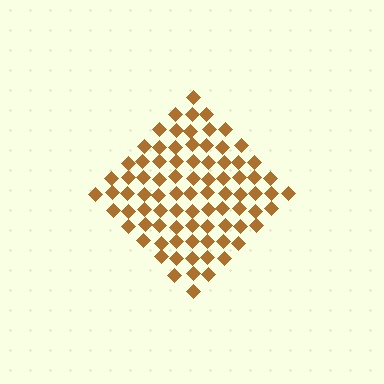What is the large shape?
The large shape is a diamond.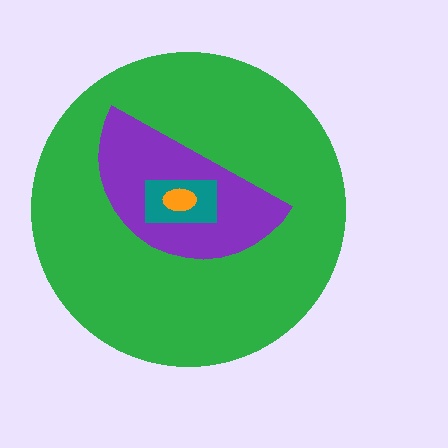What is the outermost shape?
The green circle.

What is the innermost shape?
The orange ellipse.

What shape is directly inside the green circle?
The purple semicircle.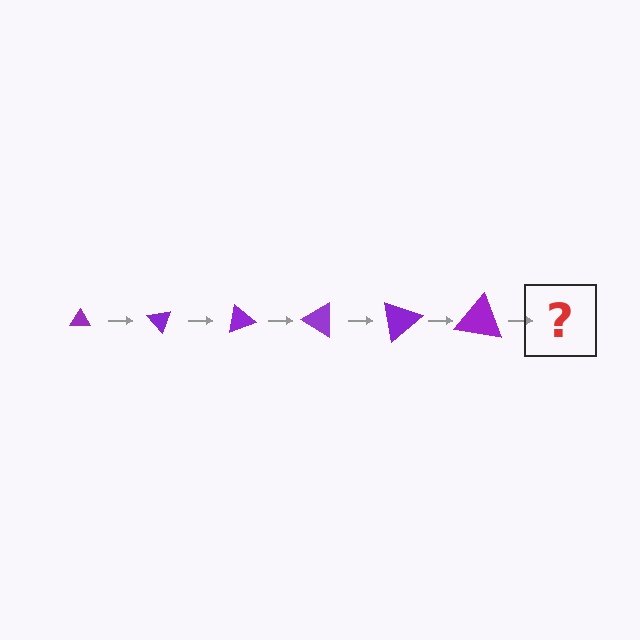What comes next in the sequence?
The next element should be a triangle, larger than the previous one and rotated 300 degrees from the start.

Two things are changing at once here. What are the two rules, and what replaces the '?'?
The two rules are that the triangle grows larger each step and it rotates 50 degrees each step. The '?' should be a triangle, larger than the previous one and rotated 300 degrees from the start.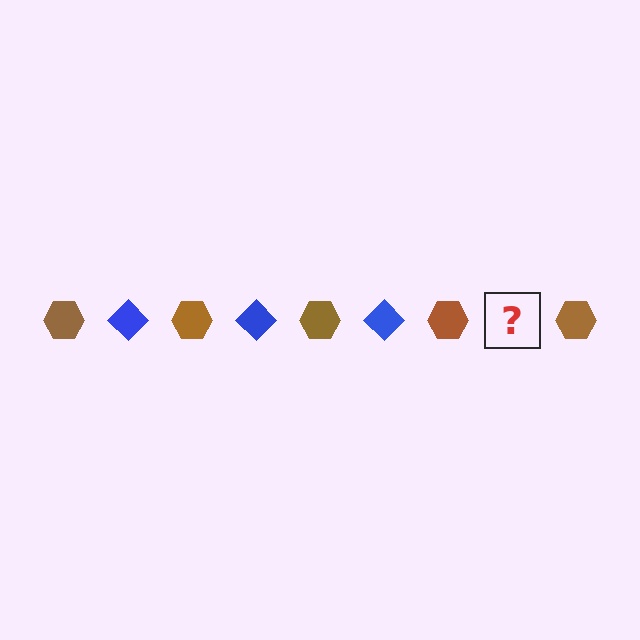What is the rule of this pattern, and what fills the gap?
The rule is that the pattern alternates between brown hexagon and blue diamond. The gap should be filled with a blue diamond.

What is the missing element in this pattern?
The missing element is a blue diamond.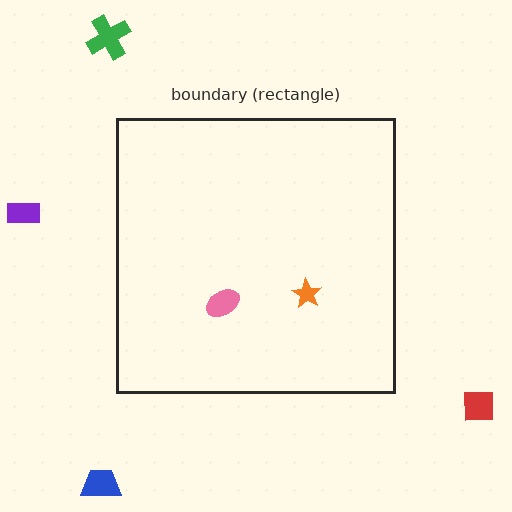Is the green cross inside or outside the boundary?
Outside.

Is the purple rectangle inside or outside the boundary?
Outside.